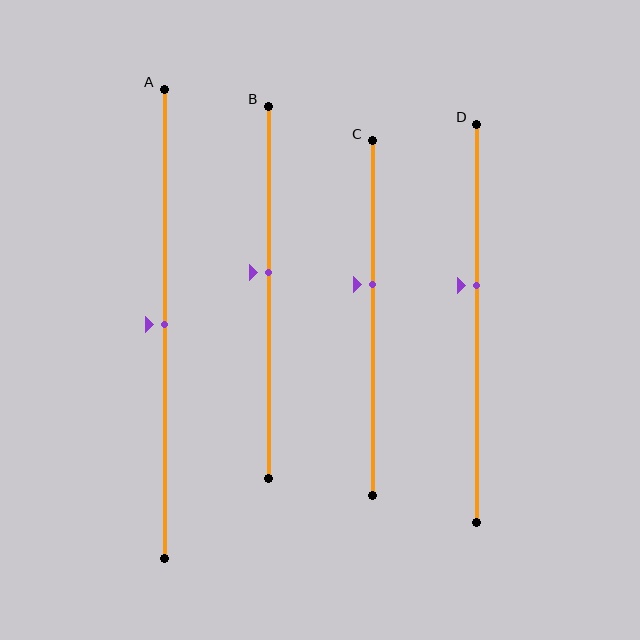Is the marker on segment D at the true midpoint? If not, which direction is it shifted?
No, the marker on segment D is shifted upward by about 9% of the segment length.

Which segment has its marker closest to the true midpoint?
Segment A has its marker closest to the true midpoint.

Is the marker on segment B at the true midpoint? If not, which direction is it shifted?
No, the marker on segment B is shifted upward by about 5% of the segment length.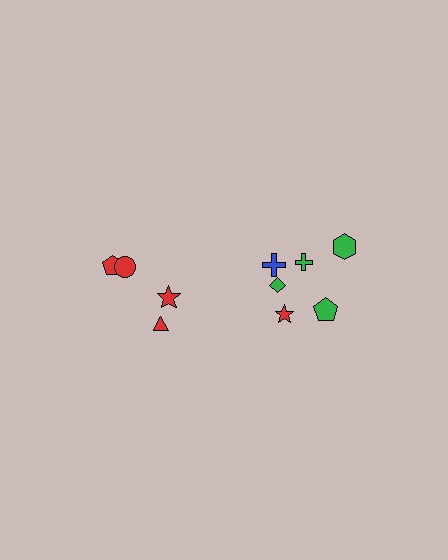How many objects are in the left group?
There are 4 objects.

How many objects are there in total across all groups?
There are 10 objects.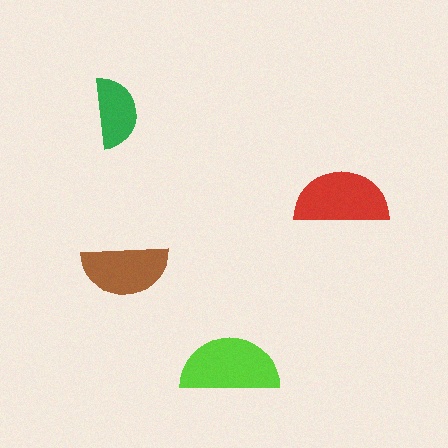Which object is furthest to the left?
The green semicircle is leftmost.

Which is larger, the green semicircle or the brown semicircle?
The brown one.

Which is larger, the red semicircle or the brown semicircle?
The red one.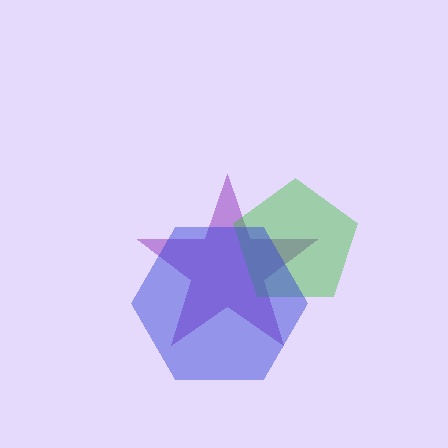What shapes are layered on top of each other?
The layered shapes are: a purple star, a green pentagon, a blue hexagon.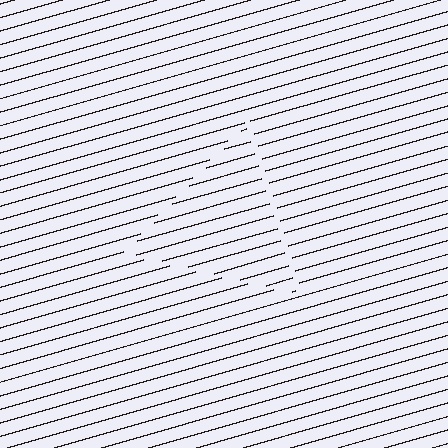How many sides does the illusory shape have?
3 sides — the line-ends trace a triangle.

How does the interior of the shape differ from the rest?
The interior of the shape contains the same grating, shifted by half a period — the contour is defined by the phase discontinuity where line-ends from the inner and outer gratings abut.